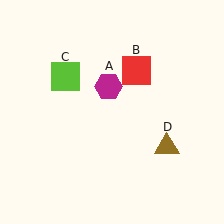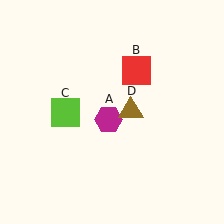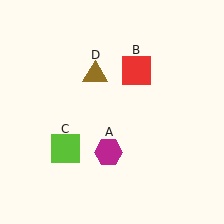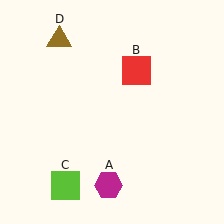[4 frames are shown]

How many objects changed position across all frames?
3 objects changed position: magenta hexagon (object A), lime square (object C), brown triangle (object D).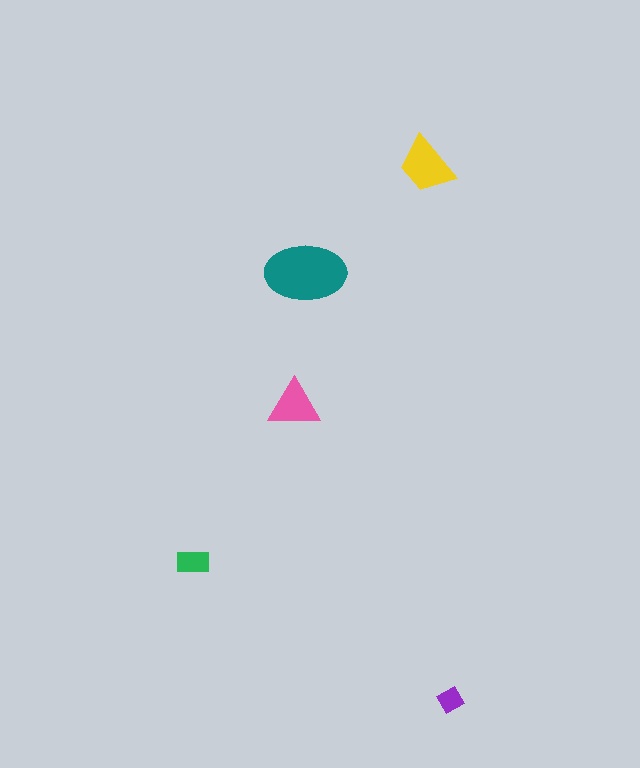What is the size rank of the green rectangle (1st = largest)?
4th.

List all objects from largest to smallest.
The teal ellipse, the yellow trapezoid, the pink triangle, the green rectangle, the purple diamond.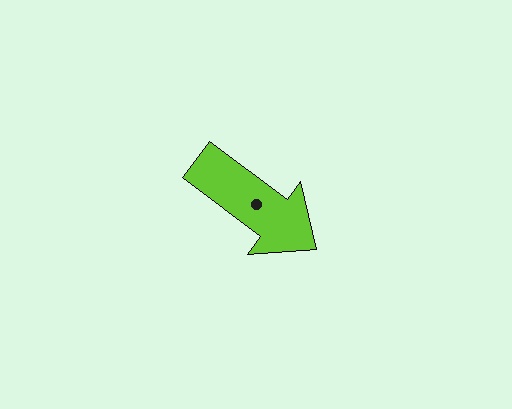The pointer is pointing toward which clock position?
Roughly 4 o'clock.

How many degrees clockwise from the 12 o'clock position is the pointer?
Approximately 127 degrees.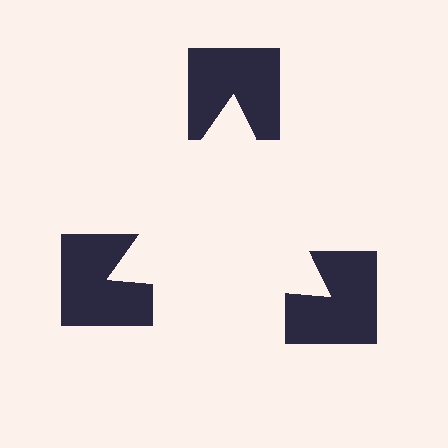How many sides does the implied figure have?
3 sides.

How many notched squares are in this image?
There are 3 — one at each vertex of the illusory triangle.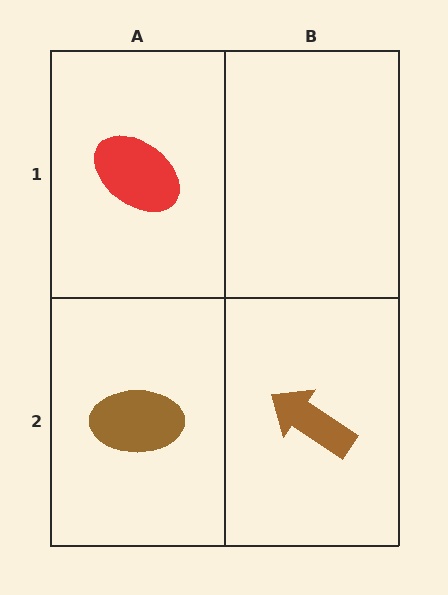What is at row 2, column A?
A brown ellipse.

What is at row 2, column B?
A brown arrow.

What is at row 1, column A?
A red ellipse.